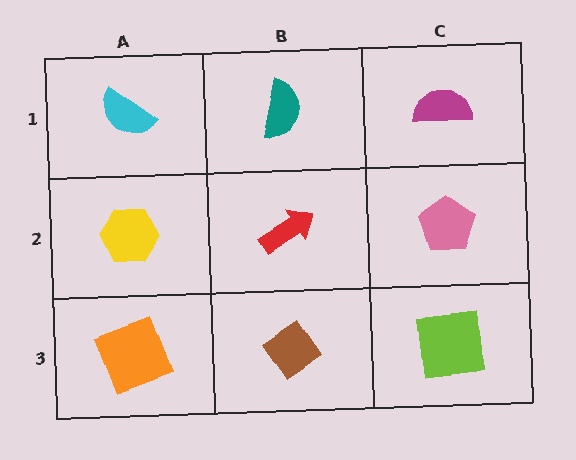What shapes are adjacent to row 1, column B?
A red arrow (row 2, column B), a cyan semicircle (row 1, column A), a magenta semicircle (row 1, column C).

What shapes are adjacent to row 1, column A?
A yellow hexagon (row 2, column A), a teal semicircle (row 1, column B).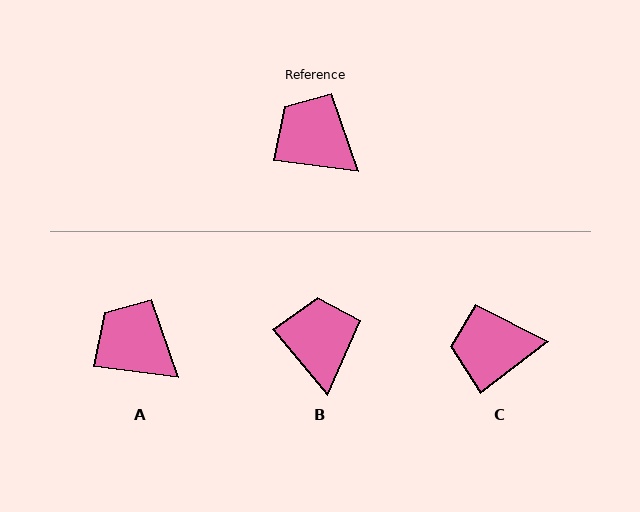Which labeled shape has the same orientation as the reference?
A.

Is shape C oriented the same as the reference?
No, it is off by about 44 degrees.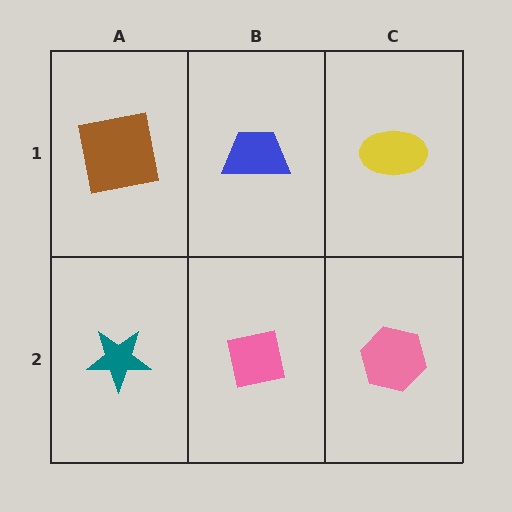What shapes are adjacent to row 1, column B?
A pink square (row 2, column B), a brown square (row 1, column A), a yellow ellipse (row 1, column C).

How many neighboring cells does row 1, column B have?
3.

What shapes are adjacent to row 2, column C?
A yellow ellipse (row 1, column C), a pink square (row 2, column B).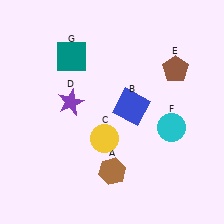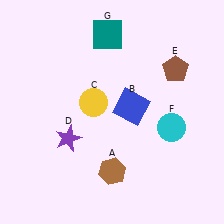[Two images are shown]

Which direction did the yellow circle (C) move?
The yellow circle (C) moved up.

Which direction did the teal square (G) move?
The teal square (G) moved right.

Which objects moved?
The objects that moved are: the yellow circle (C), the purple star (D), the teal square (G).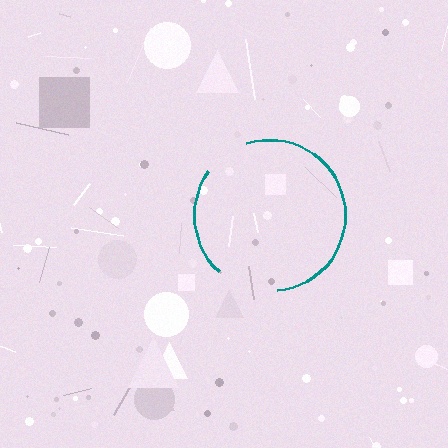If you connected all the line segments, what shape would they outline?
They would outline a circle.